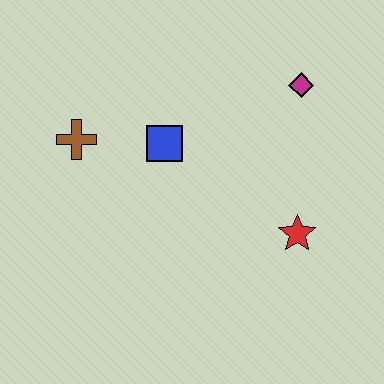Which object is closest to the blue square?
The brown cross is closest to the blue square.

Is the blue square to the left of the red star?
Yes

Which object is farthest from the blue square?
The red star is farthest from the blue square.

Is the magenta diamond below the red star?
No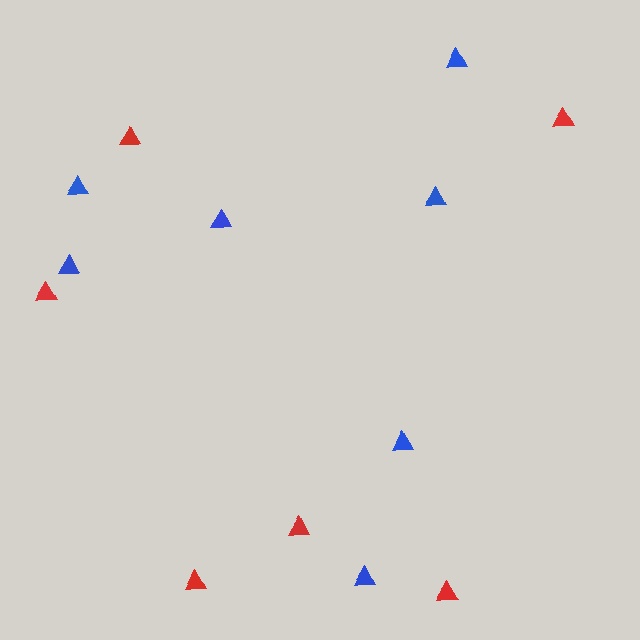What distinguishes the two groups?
There are 2 groups: one group of blue triangles (7) and one group of red triangles (6).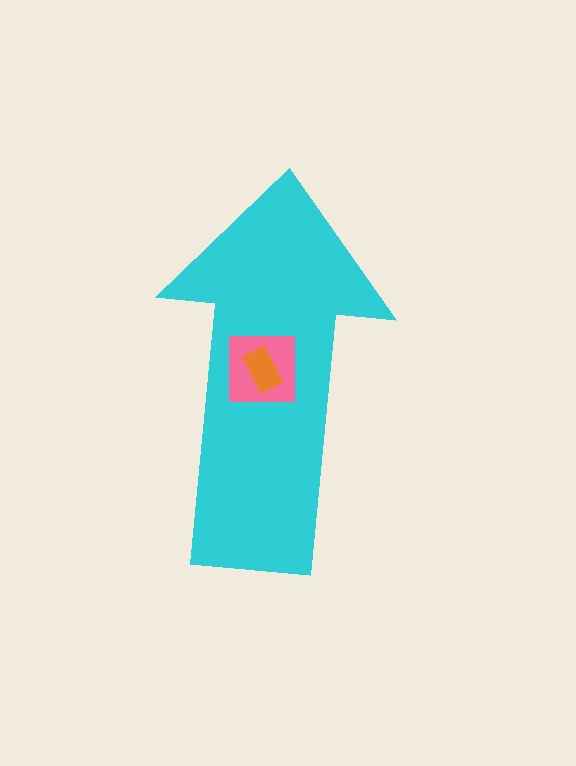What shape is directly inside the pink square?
The orange rectangle.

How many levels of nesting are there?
3.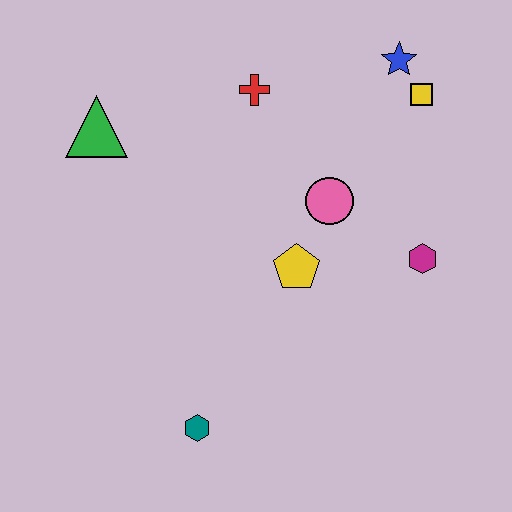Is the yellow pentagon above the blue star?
No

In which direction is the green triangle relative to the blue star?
The green triangle is to the left of the blue star.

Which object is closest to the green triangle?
The red cross is closest to the green triangle.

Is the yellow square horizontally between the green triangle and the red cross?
No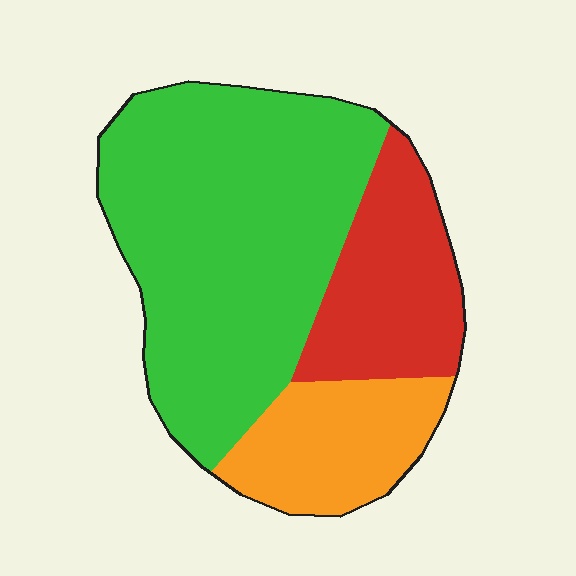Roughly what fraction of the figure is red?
Red covers roughly 20% of the figure.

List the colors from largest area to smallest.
From largest to smallest: green, red, orange.